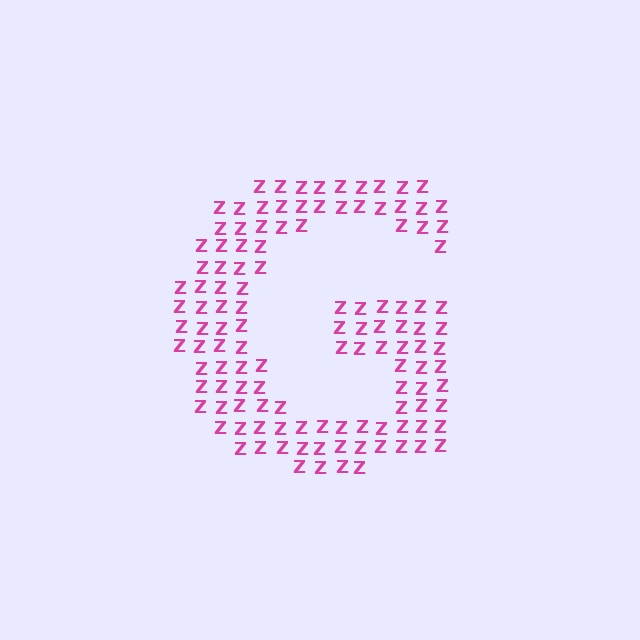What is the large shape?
The large shape is the letter G.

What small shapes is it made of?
It is made of small letter Z's.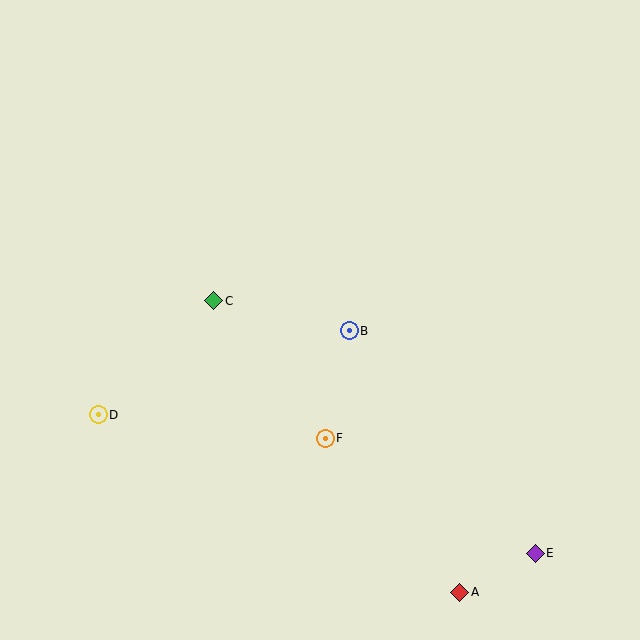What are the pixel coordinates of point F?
Point F is at (325, 438).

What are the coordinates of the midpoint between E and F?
The midpoint between E and F is at (430, 496).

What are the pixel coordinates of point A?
Point A is at (460, 592).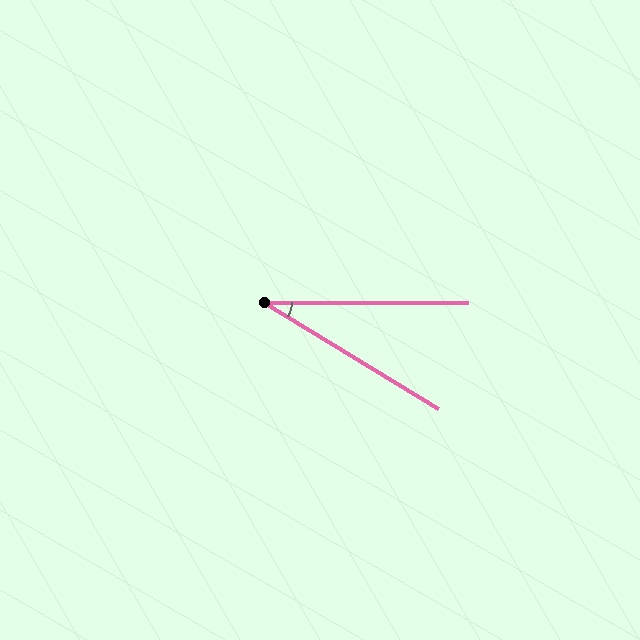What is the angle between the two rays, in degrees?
Approximately 31 degrees.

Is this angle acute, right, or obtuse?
It is acute.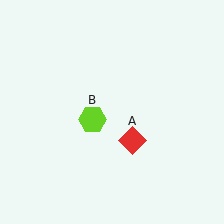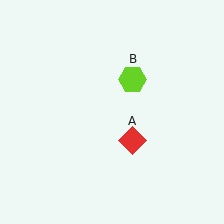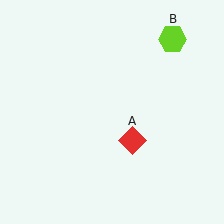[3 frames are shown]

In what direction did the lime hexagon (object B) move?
The lime hexagon (object B) moved up and to the right.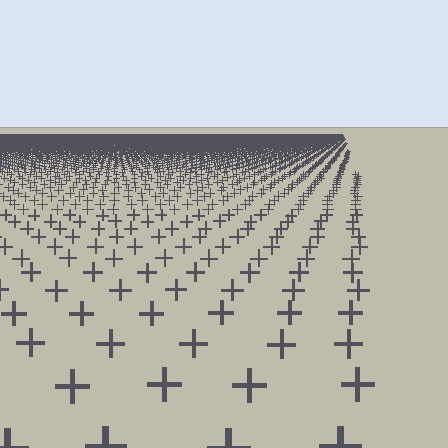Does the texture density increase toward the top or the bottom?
Density increases toward the top.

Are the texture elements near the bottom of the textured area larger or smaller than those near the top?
Larger. Near the bottom, elements are closer to the viewer and appear at a bigger on-screen size.